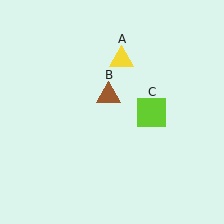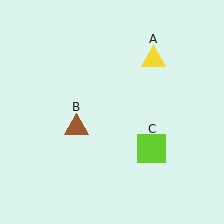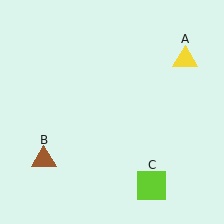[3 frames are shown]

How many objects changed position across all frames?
3 objects changed position: yellow triangle (object A), brown triangle (object B), lime square (object C).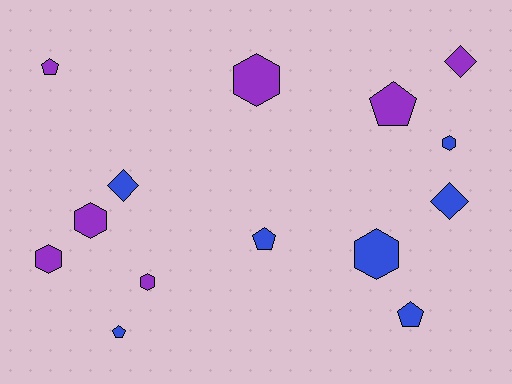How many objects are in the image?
There are 14 objects.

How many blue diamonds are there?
There are 2 blue diamonds.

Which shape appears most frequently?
Hexagon, with 6 objects.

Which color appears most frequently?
Blue, with 7 objects.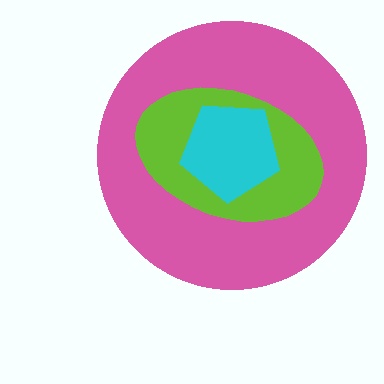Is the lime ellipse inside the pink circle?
Yes.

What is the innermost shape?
The cyan pentagon.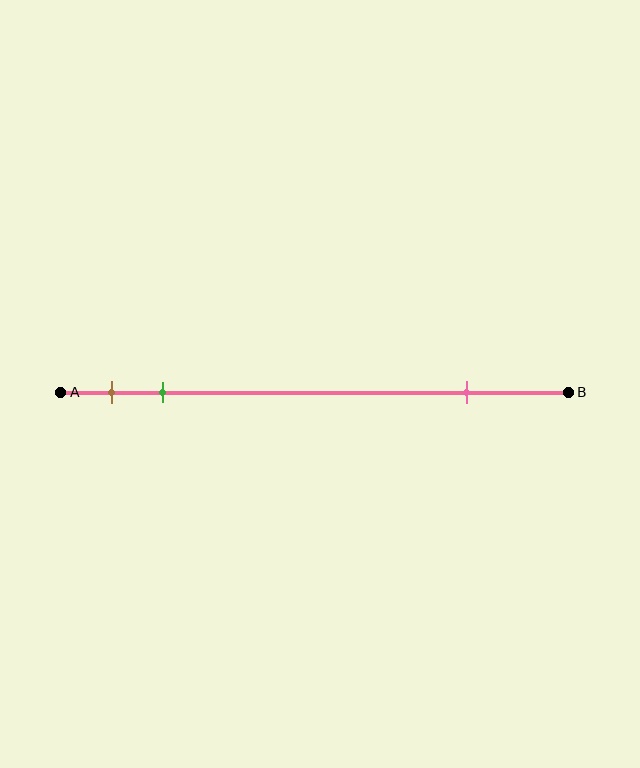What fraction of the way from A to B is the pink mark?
The pink mark is approximately 80% (0.8) of the way from A to B.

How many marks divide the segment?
There are 3 marks dividing the segment.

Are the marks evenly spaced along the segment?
No, the marks are not evenly spaced.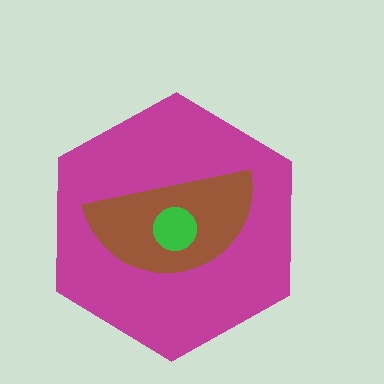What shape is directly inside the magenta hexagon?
The brown semicircle.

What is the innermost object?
The green circle.